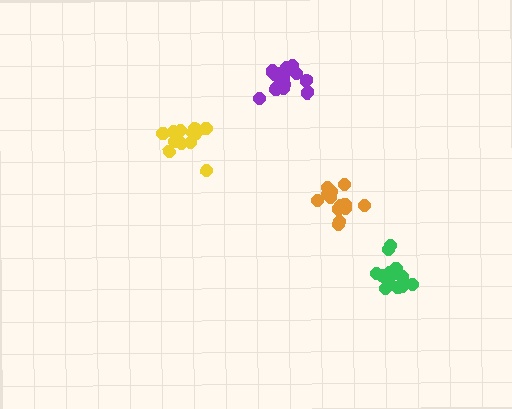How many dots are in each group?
Group 1: 16 dots, Group 2: 15 dots, Group 3: 14 dots, Group 4: 14 dots (59 total).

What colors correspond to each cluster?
The clusters are colored: purple, green, orange, yellow.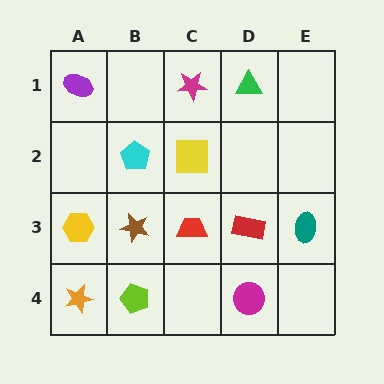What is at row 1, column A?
A purple ellipse.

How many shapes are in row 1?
3 shapes.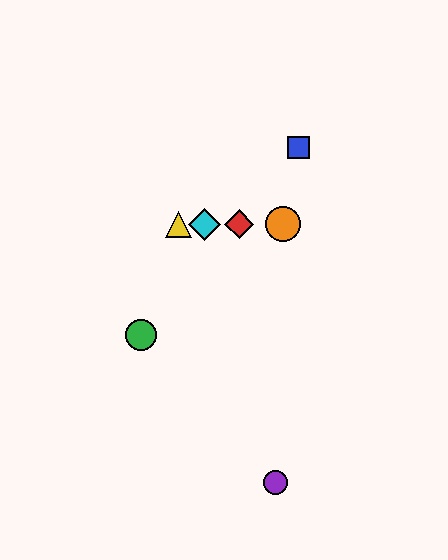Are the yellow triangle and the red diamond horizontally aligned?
Yes, both are at y≈224.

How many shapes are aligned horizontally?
4 shapes (the red diamond, the yellow triangle, the orange circle, the cyan diamond) are aligned horizontally.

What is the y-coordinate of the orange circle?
The orange circle is at y≈224.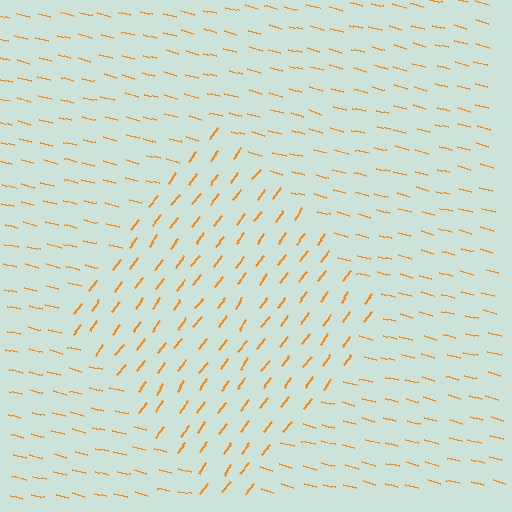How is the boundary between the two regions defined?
The boundary is defined purely by a change in line orientation (approximately 68 degrees difference). All lines are the same color and thickness.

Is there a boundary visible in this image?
Yes, there is a texture boundary formed by a change in line orientation.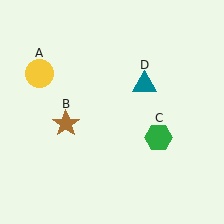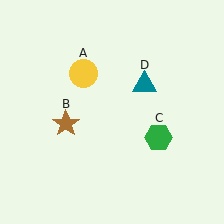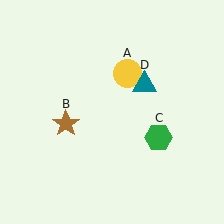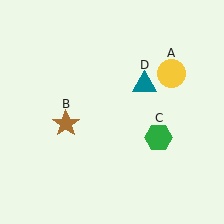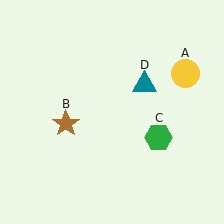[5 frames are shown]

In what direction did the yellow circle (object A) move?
The yellow circle (object A) moved right.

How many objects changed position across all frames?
1 object changed position: yellow circle (object A).